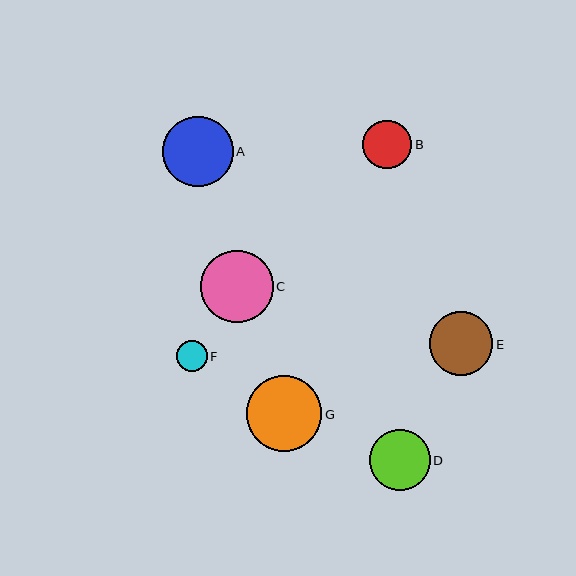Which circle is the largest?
Circle G is the largest with a size of approximately 75 pixels.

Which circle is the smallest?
Circle F is the smallest with a size of approximately 31 pixels.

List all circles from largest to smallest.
From largest to smallest: G, C, A, E, D, B, F.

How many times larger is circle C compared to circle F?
Circle C is approximately 2.3 times the size of circle F.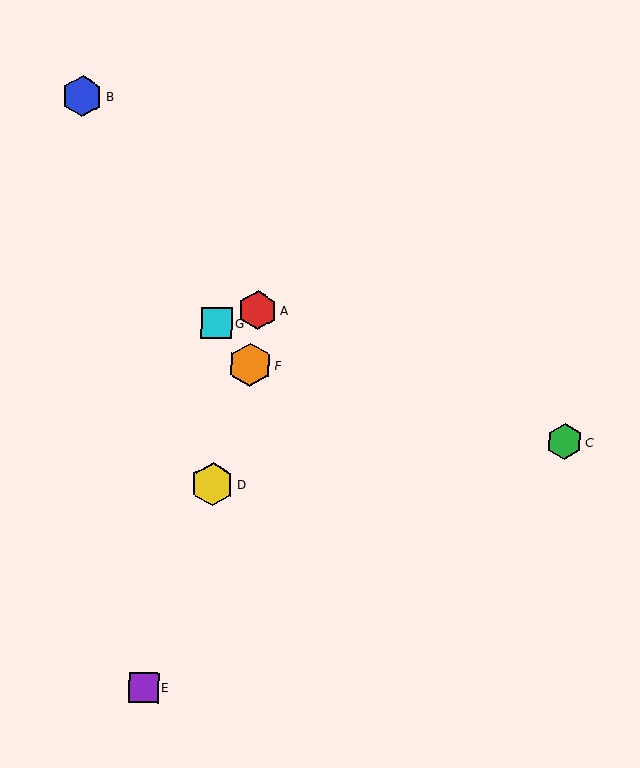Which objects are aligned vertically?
Objects D, G are aligned vertically.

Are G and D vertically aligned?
Yes, both are at x≈217.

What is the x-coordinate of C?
Object C is at x≈565.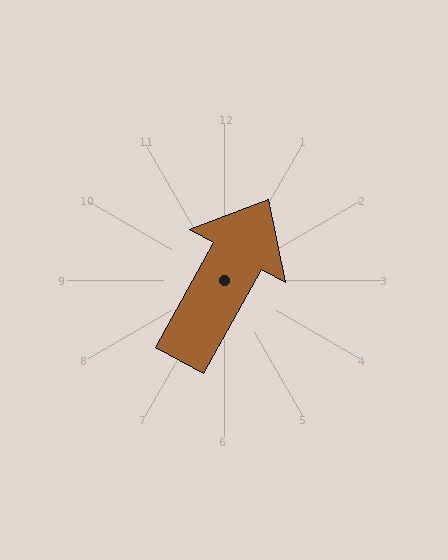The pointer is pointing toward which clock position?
Roughly 1 o'clock.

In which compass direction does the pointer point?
Northeast.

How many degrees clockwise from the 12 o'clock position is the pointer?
Approximately 29 degrees.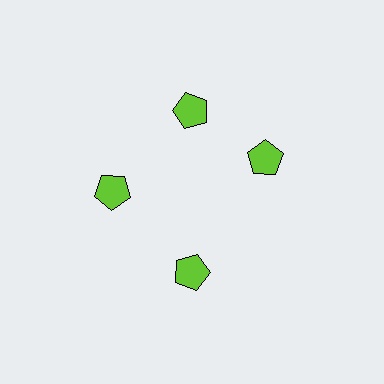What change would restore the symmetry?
The symmetry would be restored by rotating it back into even spacing with its neighbors so that all 4 pentagons sit at equal angles and equal distance from the center.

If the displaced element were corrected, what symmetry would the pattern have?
It would have 4-fold rotational symmetry — the pattern would map onto itself every 90 degrees.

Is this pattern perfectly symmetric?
No. The 4 lime pentagons are arranged in a ring, but one element near the 3 o'clock position is rotated out of alignment along the ring, breaking the 4-fold rotational symmetry.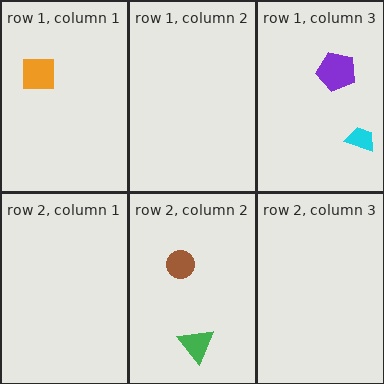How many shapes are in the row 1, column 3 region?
2.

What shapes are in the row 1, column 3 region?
The purple pentagon, the cyan trapezoid.